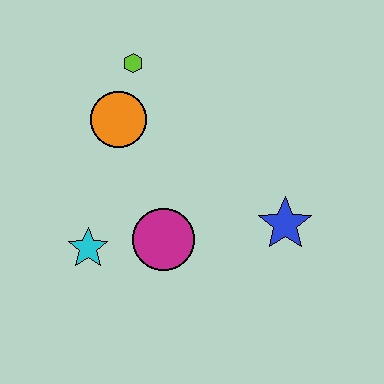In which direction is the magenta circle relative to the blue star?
The magenta circle is to the left of the blue star.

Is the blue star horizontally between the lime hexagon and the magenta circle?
No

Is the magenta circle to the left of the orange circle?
No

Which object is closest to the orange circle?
The lime hexagon is closest to the orange circle.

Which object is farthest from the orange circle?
The blue star is farthest from the orange circle.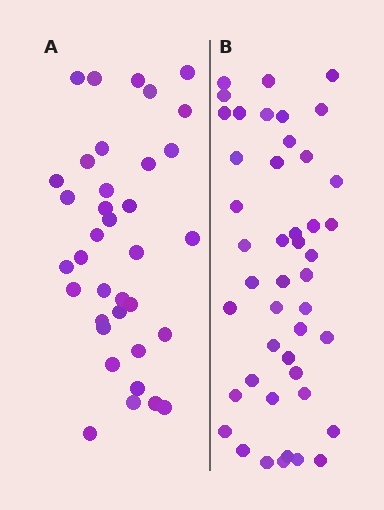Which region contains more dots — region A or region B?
Region B (the right region) has more dots.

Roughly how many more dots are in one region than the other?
Region B has roughly 8 or so more dots than region A.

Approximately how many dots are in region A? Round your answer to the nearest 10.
About 40 dots. (The exact count is 36, which rounds to 40.)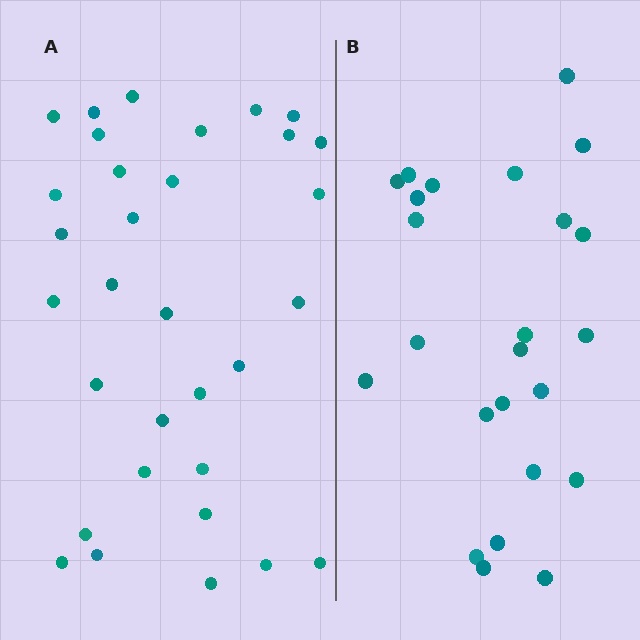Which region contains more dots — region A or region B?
Region A (the left region) has more dots.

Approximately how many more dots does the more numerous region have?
Region A has roughly 8 or so more dots than region B.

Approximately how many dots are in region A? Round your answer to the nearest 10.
About 30 dots. (The exact count is 32, which rounds to 30.)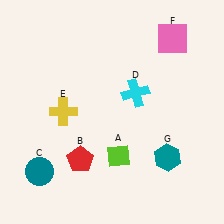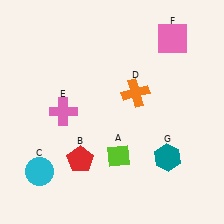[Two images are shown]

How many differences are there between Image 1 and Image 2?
There are 3 differences between the two images.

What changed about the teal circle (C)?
In Image 1, C is teal. In Image 2, it changed to cyan.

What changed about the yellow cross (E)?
In Image 1, E is yellow. In Image 2, it changed to pink.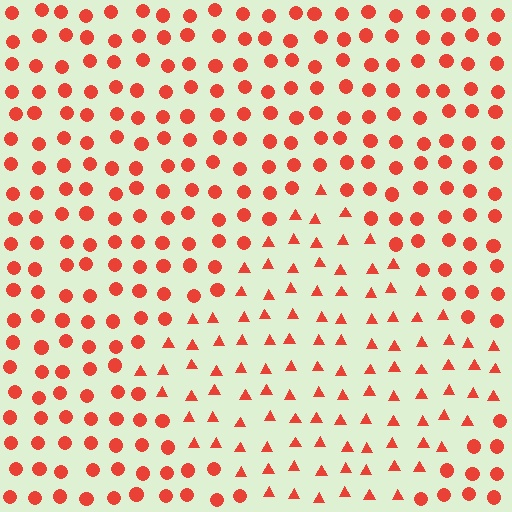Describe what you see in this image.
The image is filled with small red elements arranged in a uniform grid. A diamond-shaped region contains triangles, while the surrounding area contains circles. The boundary is defined purely by the change in element shape.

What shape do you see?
I see a diamond.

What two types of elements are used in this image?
The image uses triangles inside the diamond region and circles outside it.